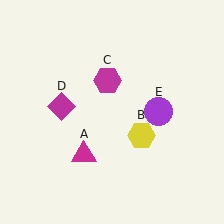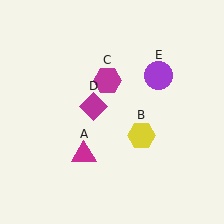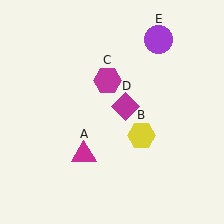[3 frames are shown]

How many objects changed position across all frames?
2 objects changed position: magenta diamond (object D), purple circle (object E).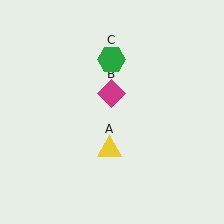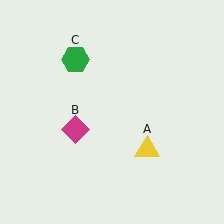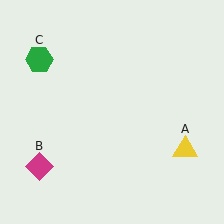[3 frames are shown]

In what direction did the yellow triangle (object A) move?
The yellow triangle (object A) moved right.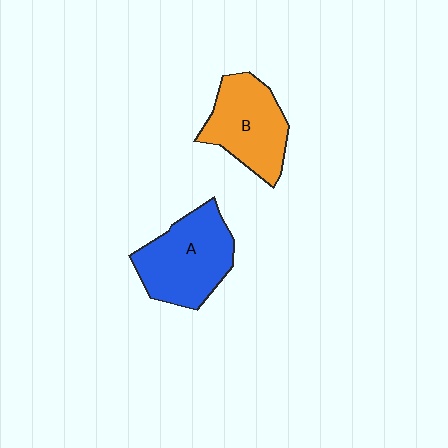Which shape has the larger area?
Shape A (blue).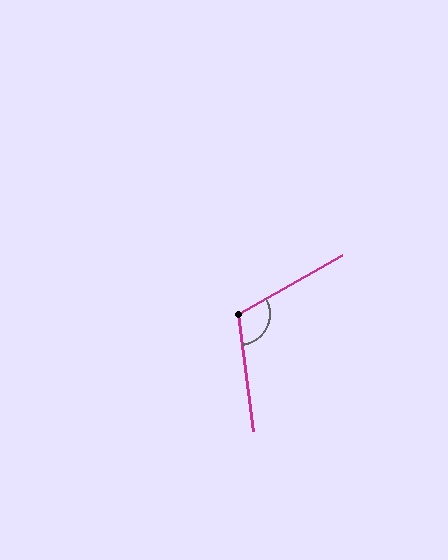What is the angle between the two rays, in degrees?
Approximately 113 degrees.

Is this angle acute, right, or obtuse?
It is obtuse.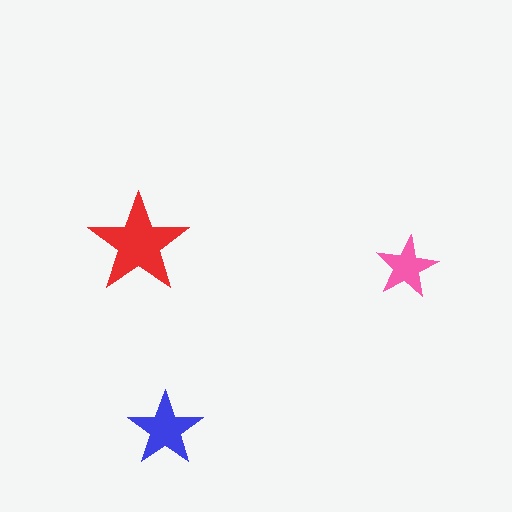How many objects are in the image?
There are 3 objects in the image.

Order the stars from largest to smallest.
the red one, the blue one, the pink one.